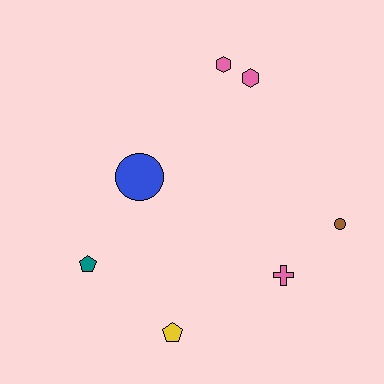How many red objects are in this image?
There are no red objects.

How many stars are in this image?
There are no stars.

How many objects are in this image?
There are 7 objects.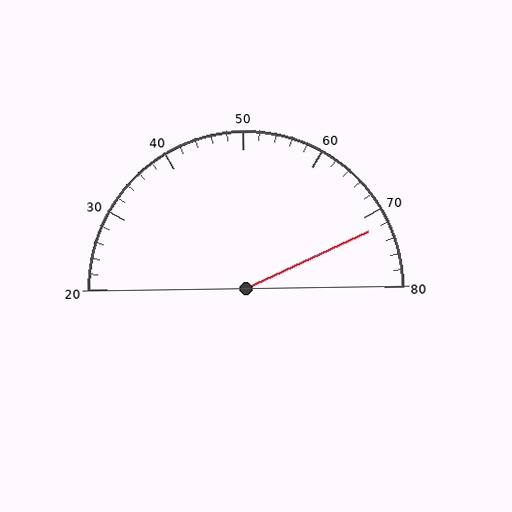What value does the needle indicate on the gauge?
The needle indicates approximately 72.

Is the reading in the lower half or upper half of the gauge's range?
The reading is in the upper half of the range (20 to 80).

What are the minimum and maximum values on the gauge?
The gauge ranges from 20 to 80.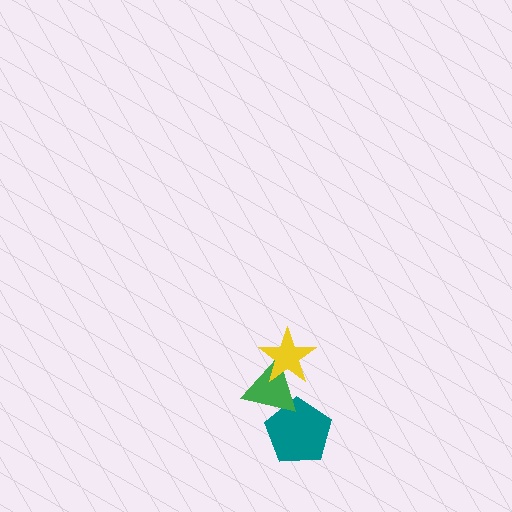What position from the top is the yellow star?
The yellow star is 1st from the top.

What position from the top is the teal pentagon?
The teal pentagon is 3rd from the top.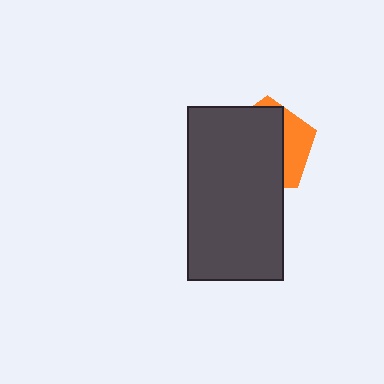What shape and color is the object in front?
The object in front is a dark gray rectangle.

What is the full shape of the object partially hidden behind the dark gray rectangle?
The partially hidden object is an orange pentagon.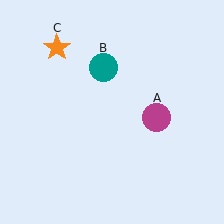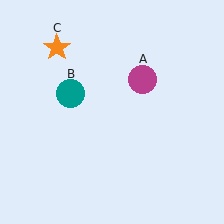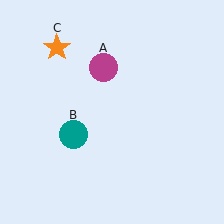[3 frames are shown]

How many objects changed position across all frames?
2 objects changed position: magenta circle (object A), teal circle (object B).